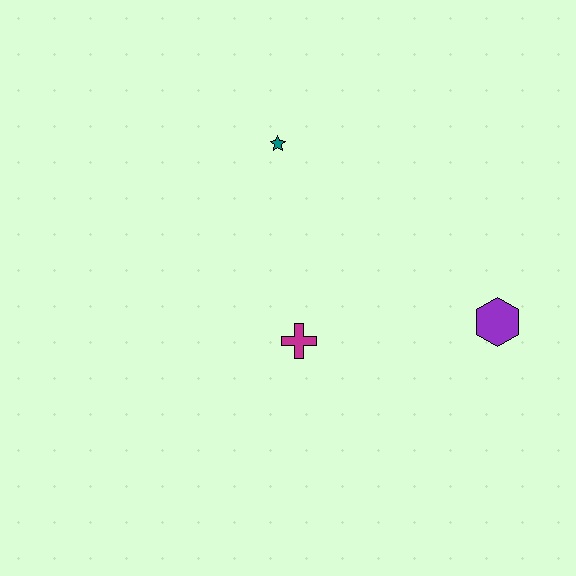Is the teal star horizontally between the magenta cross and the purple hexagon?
No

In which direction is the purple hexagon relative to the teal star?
The purple hexagon is to the right of the teal star.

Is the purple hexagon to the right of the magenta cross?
Yes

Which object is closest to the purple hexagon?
The magenta cross is closest to the purple hexagon.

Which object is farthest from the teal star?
The purple hexagon is farthest from the teal star.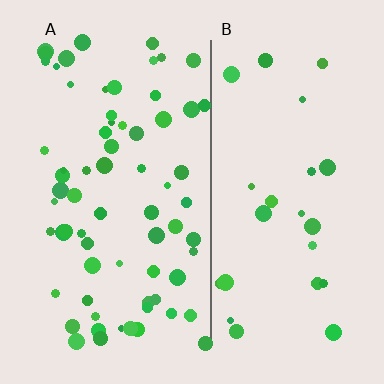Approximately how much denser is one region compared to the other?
Approximately 2.7× — region A over region B.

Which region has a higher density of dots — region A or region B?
A (the left).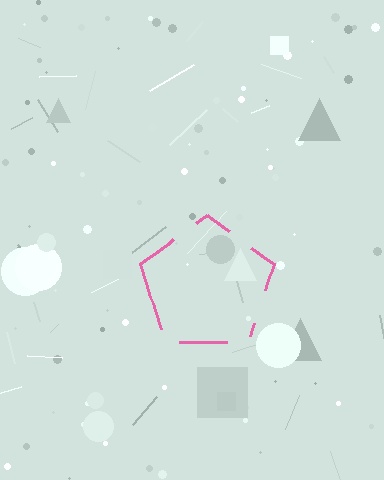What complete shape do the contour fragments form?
The contour fragments form a pentagon.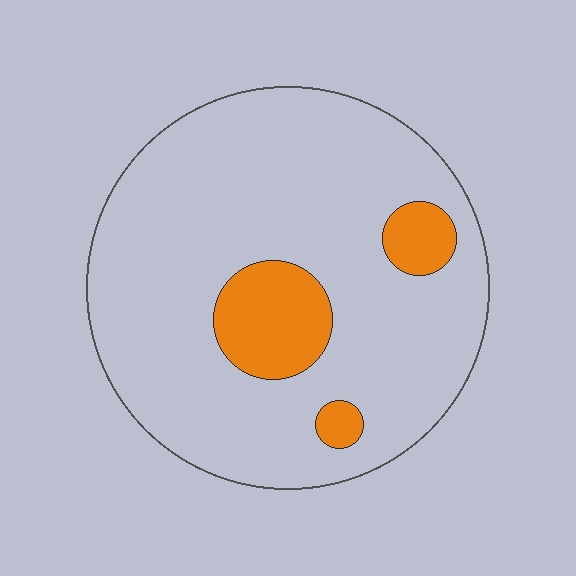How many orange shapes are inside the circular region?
3.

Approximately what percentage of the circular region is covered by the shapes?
Approximately 15%.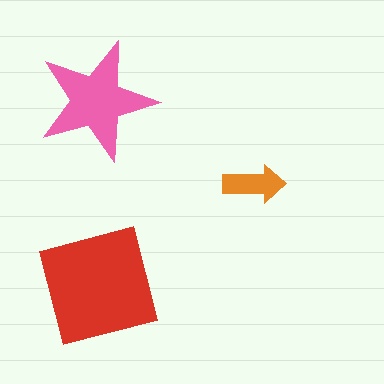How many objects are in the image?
There are 3 objects in the image.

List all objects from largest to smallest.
The red square, the pink star, the orange arrow.